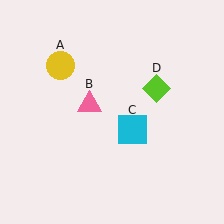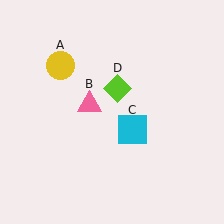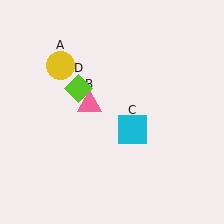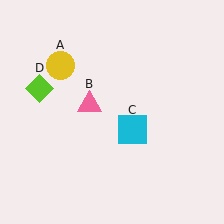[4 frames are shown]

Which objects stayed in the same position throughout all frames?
Yellow circle (object A) and pink triangle (object B) and cyan square (object C) remained stationary.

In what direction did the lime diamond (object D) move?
The lime diamond (object D) moved left.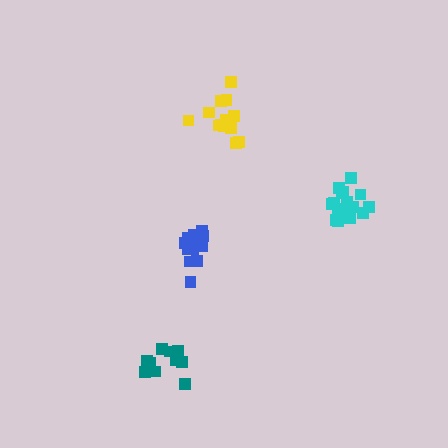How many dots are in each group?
Group 1: 13 dots, Group 2: 10 dots, Group 3: 16 dots, Group 4: 13 dots (52 total).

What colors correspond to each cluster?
The clusters are colored: blue, teal, cyan, yellow.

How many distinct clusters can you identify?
There are 4 distinct clusters.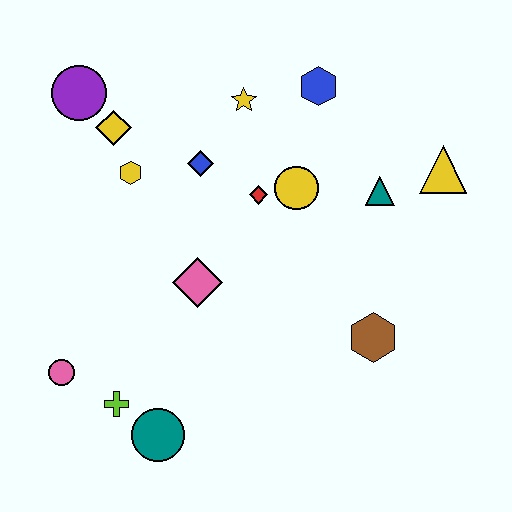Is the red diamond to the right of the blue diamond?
Yes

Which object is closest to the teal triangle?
The yellow triangle is closest to the teal triangle.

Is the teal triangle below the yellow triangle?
Yes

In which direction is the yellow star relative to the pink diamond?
The yellow star is above the pink diamond.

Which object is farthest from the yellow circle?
The pink circle is farthest from the yellow circle.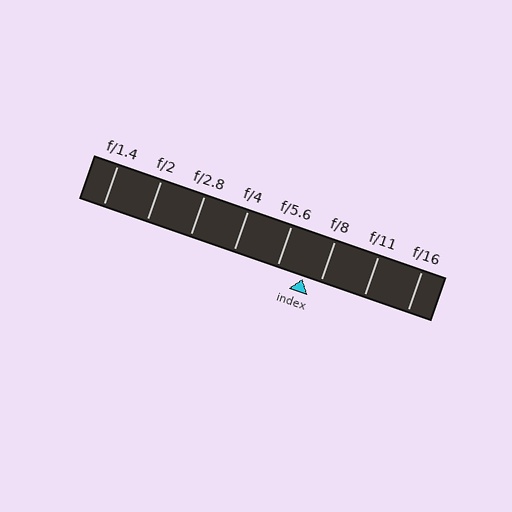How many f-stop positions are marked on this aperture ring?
There are 8 f-stop positions marked.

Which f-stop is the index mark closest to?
The index mark is closest to f/8.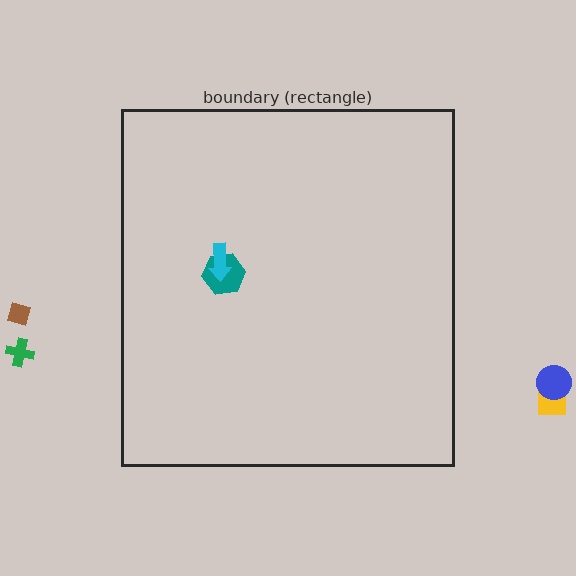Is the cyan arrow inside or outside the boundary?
Inside.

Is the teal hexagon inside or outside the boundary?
Inside.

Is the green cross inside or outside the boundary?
Outside.